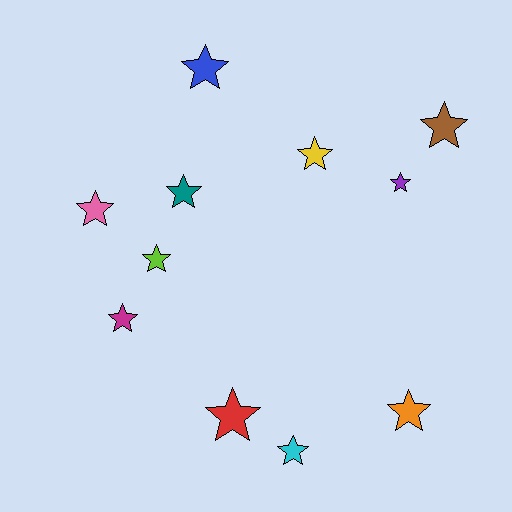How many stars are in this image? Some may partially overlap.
There are 11 stars.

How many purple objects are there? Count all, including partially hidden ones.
There is 1 purple object.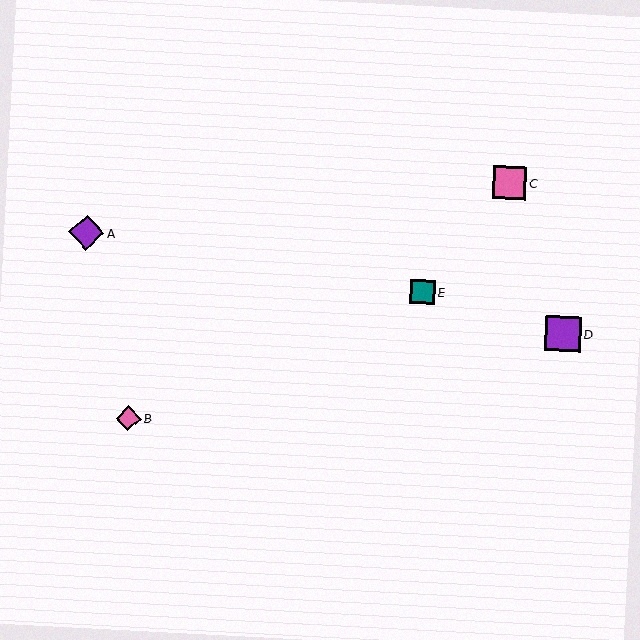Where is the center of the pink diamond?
The center of the pink diamond is at (128, 418).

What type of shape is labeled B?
Shape B is a pink diamond.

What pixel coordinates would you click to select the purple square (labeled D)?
Click at (563, 334) to select the purple square D.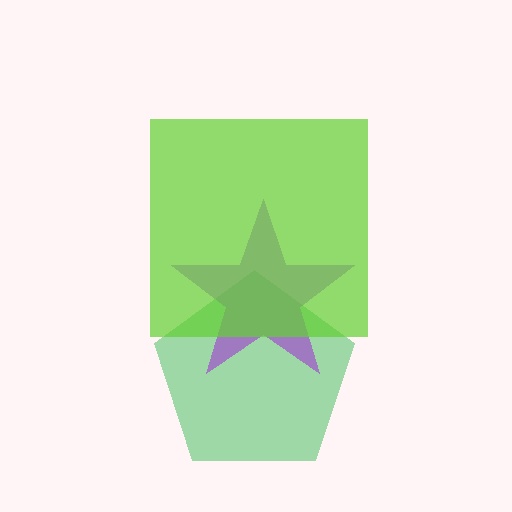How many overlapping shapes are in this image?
There are 3 overlapping shapes in the image.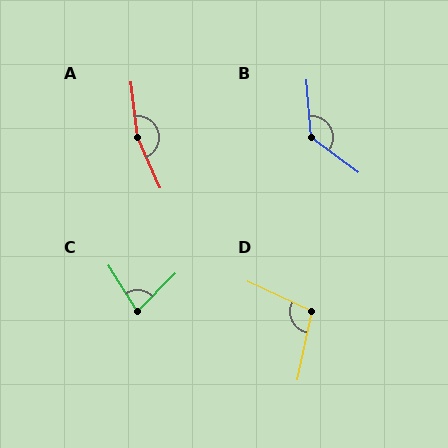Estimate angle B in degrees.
Approximately 131 degrees.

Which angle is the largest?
A, at approximately 162 degrees.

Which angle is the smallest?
C, at approximately 78 degrees.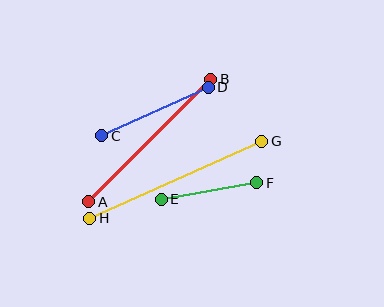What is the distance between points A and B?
The distance is approximately 173 pixels.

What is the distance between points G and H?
The distance is approximately 189 pixels.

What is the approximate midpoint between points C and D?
The midpoint is at approximately (155, 112) pixels.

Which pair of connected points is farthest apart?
Points G and H are farthest apart.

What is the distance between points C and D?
The distance is approximately 117 pixels.